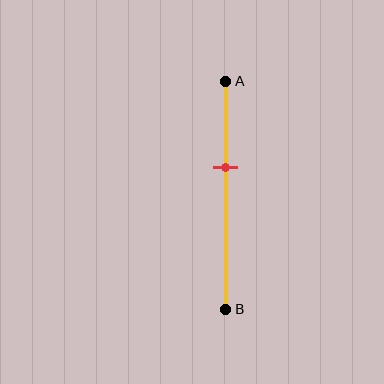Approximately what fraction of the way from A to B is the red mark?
The red mark is approximately 40% of the way from A to B.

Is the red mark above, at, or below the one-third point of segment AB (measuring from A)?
The red mark is below the one-third point of segment AB.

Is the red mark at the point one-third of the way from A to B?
No, the mark is at about 40% from A, not at the 33% one-third point.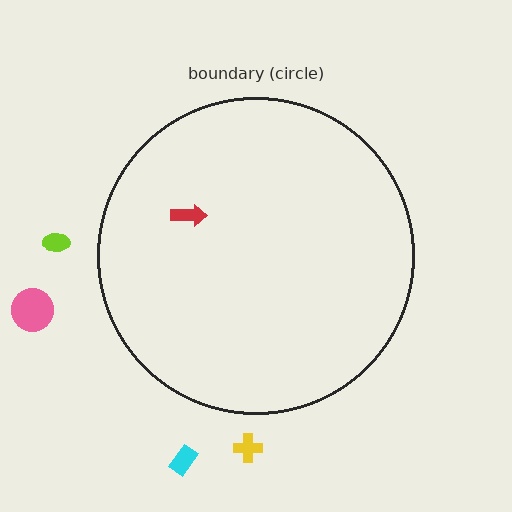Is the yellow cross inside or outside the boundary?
Outside.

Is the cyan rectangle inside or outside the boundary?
Outside.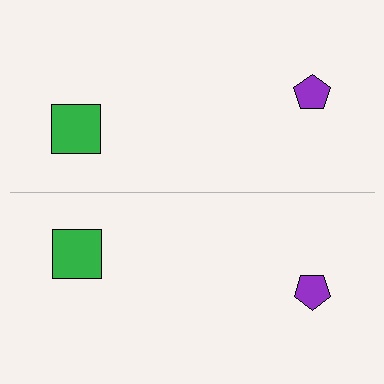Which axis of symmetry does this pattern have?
The pattern has a horizontal axis of symmetry running through the center of the image.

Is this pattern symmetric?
Yes, this pattern has bilateral (reflection) symmetry.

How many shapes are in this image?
There are 4 shapes in this image.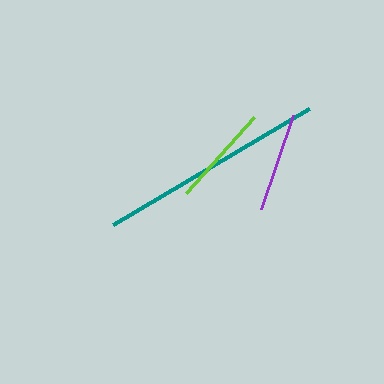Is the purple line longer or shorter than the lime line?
The lime line is longer than the purple line.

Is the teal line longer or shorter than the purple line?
The teal line is longer than the purple line.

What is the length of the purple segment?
The purple segment is approximately 100 pixels long.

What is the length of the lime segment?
The lime segment is approximately 103 pixels long.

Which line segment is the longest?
The teal line is the longest at approximately 229 pixels.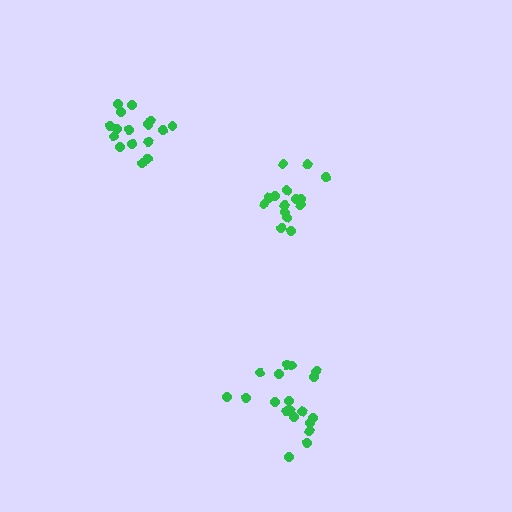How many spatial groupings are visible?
There are 3 spatial groupings.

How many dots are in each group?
Group 1: 19 dots, Group 2: 15 dots, Group 3: 16 dots (50 total).